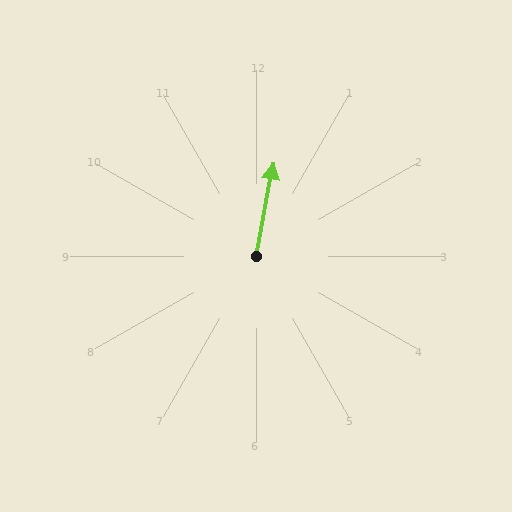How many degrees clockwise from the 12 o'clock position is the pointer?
Approximately 11 degrees.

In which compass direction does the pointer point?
North.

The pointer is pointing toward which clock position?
Roughly 12 o'clock.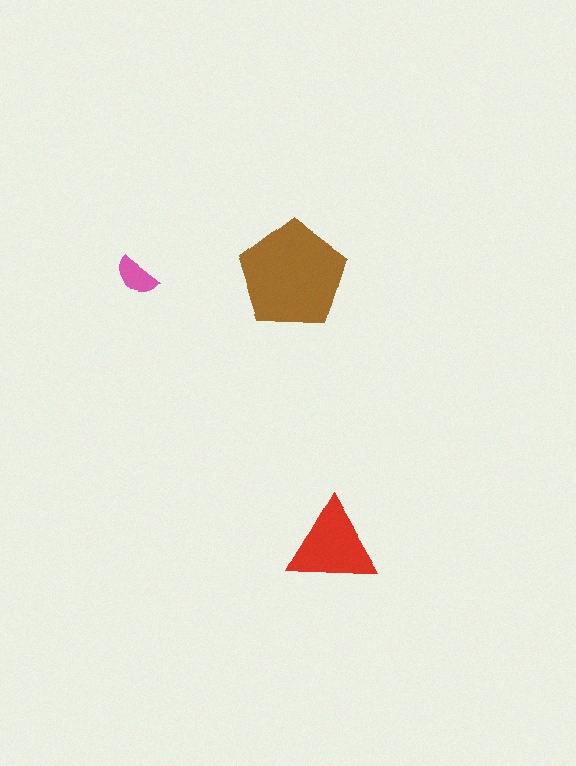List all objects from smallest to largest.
The pink semicircle, the red triangle, the brown pentagon.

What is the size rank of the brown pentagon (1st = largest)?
1st.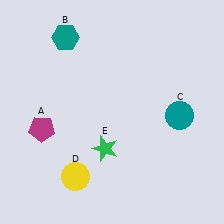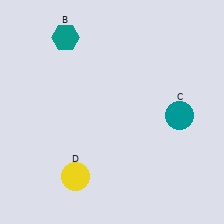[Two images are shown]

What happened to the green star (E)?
The green star (E) was removed in Image 2. It was in the bottom-left area of Image 1.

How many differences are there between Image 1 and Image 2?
There are 2 differences between the two images.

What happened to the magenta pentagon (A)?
The magenta pentagon (A) was removed in Image 2. It was in the bottom-left area of Image 1.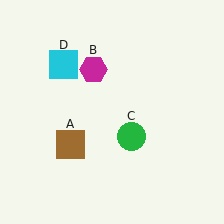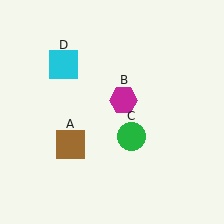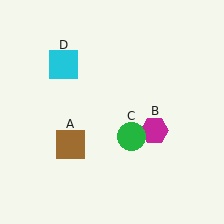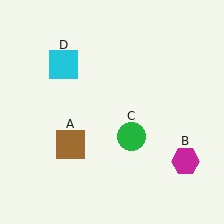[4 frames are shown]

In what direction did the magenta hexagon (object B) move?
The magenta hexagon (object B) moved down and to the right.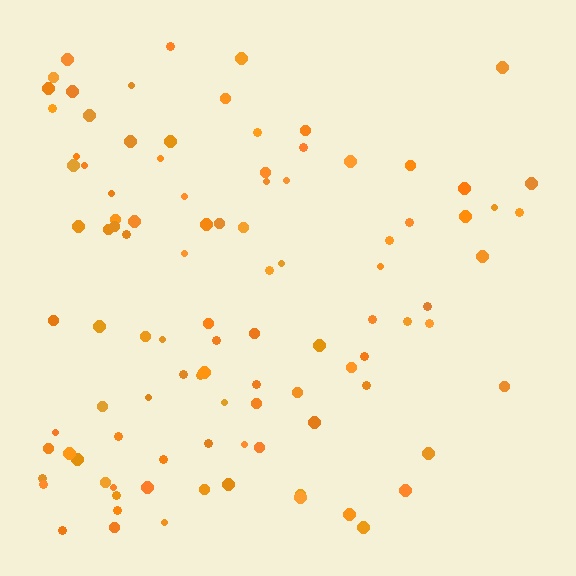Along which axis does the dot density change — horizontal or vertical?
Horizontal.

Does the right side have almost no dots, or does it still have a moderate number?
Still a moderate number, just noticeably fewer than the left.